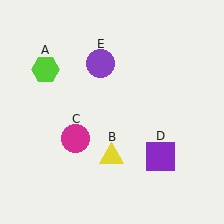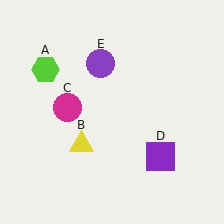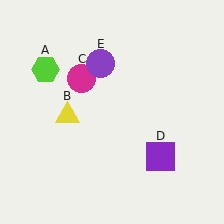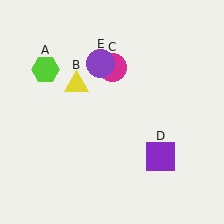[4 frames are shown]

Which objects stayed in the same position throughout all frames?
Lime hexagon (object A) and purple square (object D) and purple circle (object E) remained stationary.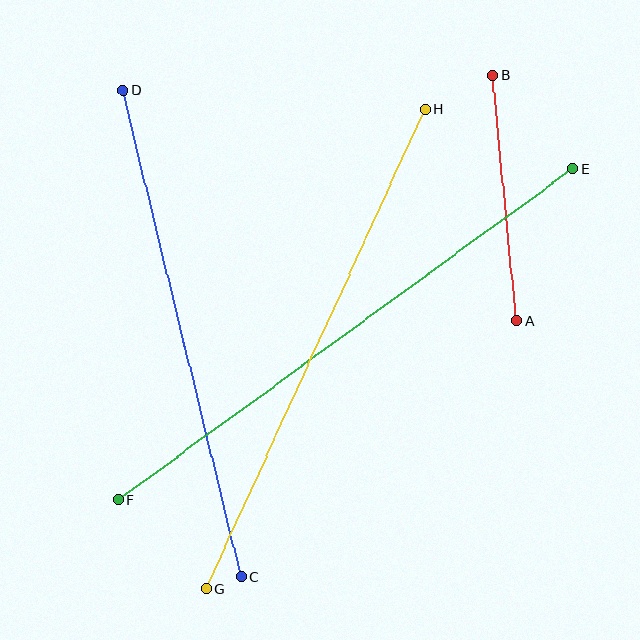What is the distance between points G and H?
The distance is approximately 527 pixels.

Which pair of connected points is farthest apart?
Points E and F are farthest apart.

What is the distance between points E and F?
The distance is approximately 563 pixels.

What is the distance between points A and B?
The distance is approximately 246 pixels.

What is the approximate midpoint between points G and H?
The midpoint is at approximately (316, 349) pixels.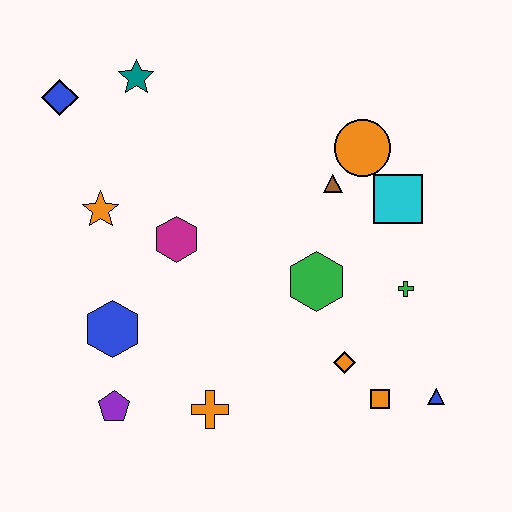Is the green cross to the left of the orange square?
No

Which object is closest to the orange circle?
The brown triangle is closest to the orange circle.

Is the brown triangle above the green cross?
Yes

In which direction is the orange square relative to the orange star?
The orange square is to the right of the orange star.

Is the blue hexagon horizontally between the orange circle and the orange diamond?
No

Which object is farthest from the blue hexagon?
The blue triangle is farthest from the blue hexagon.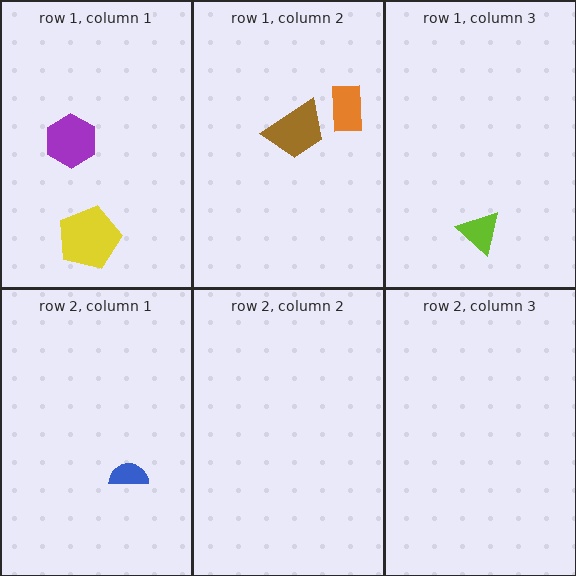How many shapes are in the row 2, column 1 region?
1.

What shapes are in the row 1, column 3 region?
The lime triangle.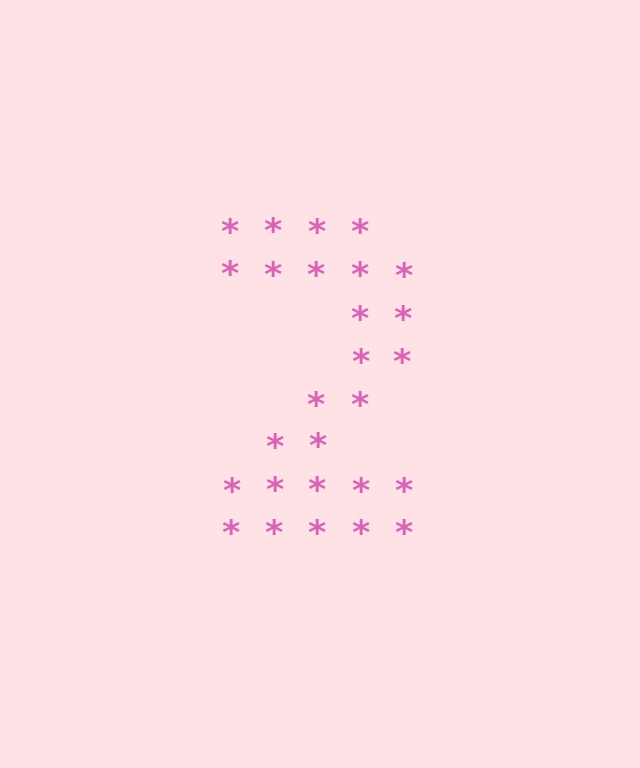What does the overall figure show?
The overall figure shows the digit 2.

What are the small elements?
The small elements are asterisks.